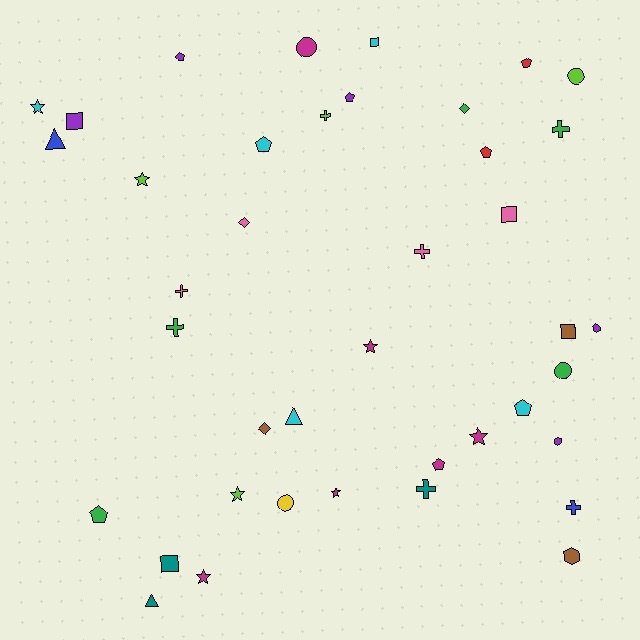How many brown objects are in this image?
There are 3 brown objects.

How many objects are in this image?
There are 40 objects.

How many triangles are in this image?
There are 3 triangles.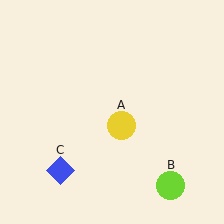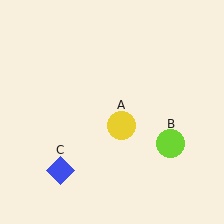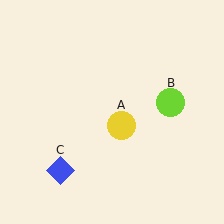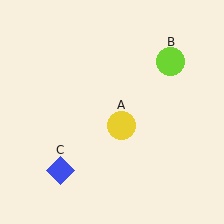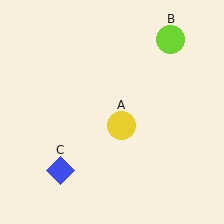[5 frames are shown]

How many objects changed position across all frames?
1 object changed position: lime circle (object B).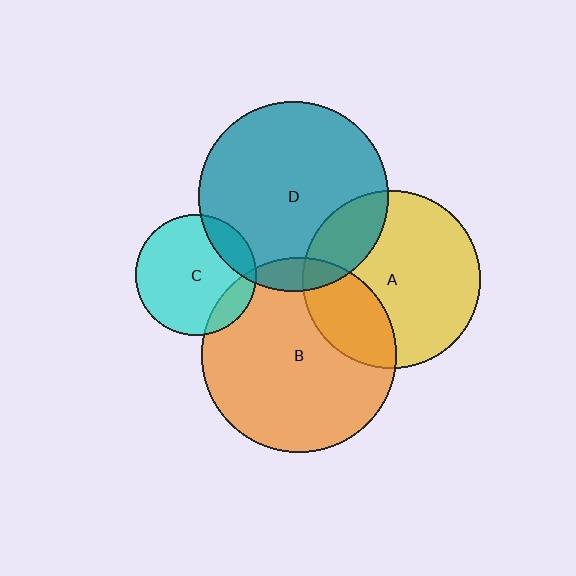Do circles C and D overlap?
Yes.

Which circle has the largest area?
Circle B (orange).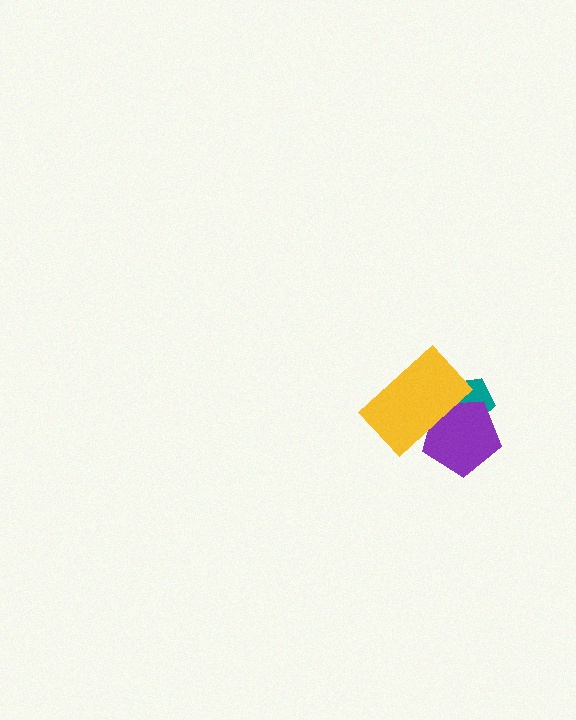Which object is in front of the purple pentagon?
The yellow rectangle is in front of the purple pentagon.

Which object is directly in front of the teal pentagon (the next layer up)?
The purple pentagon is directly in front of the teal pentagon.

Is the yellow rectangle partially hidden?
No, no other shape covers it.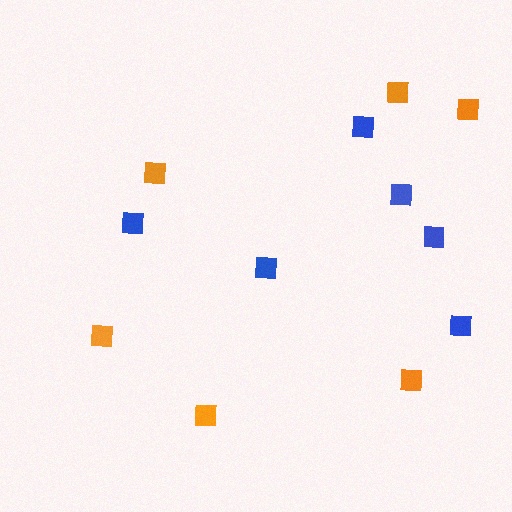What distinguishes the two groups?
There are 2 groups: one group of orange squares (6) and one group of blue squares (6).